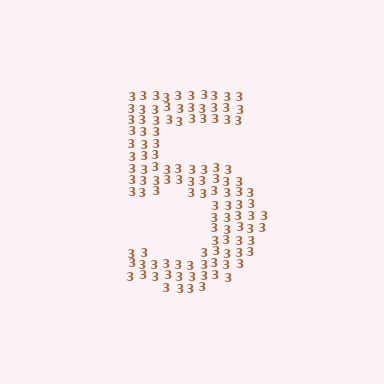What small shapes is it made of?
It is made of small digit 3's.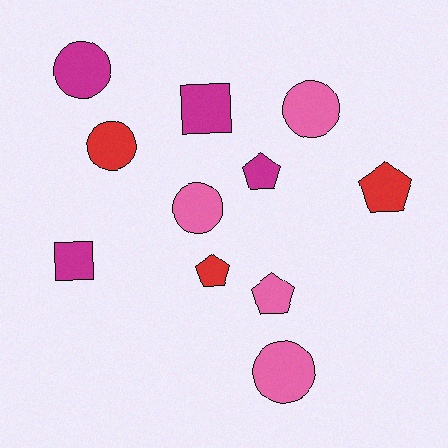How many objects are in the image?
There are 11 objects.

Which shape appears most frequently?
Circle, with 5 objects.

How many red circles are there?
There is 1 red circle.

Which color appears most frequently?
Pink, with 4 objects.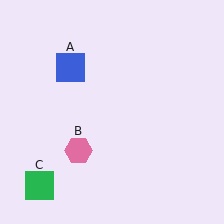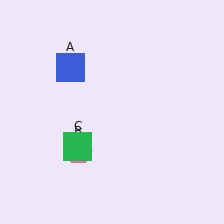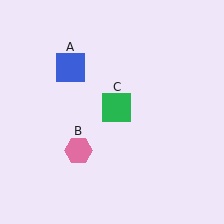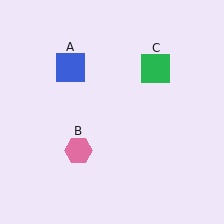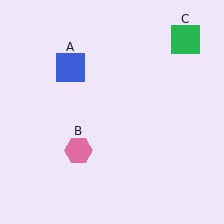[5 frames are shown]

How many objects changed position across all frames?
1 object changed position: green square (object C).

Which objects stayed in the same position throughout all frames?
Blue square (object A) and pink hexagon (object B) remained stationary.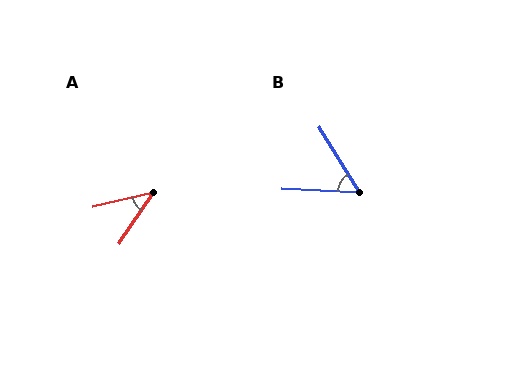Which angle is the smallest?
A, at approximately 42 degrees.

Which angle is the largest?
B, at approximately 56 degrees.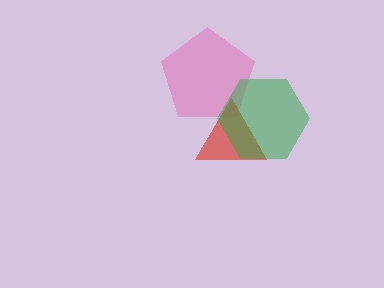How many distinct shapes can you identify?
There are 3 distinct shapes: a pink pentagon, a red triangle, a green hexagon.